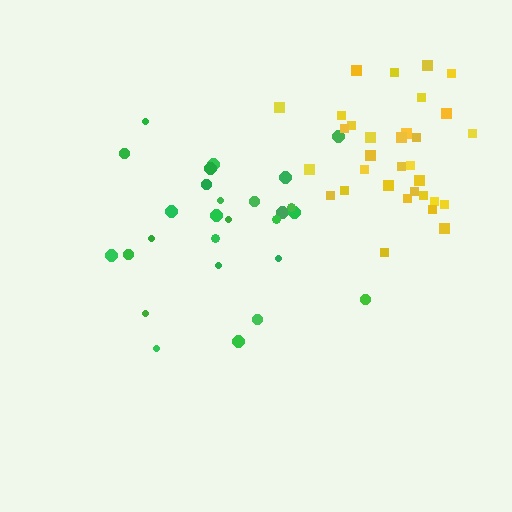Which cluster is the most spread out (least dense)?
Green.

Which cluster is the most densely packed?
Yellow.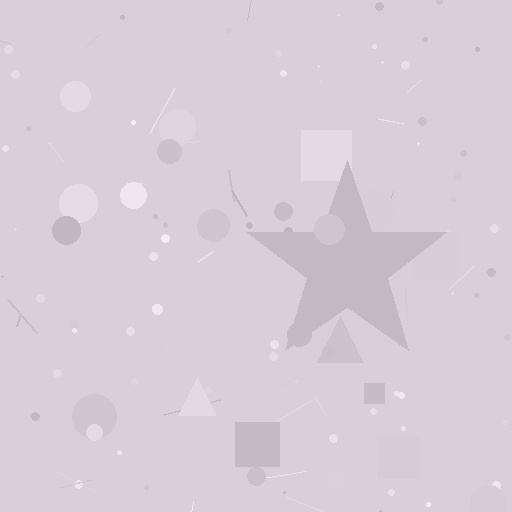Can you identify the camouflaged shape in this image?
The camouflaged shape is a star.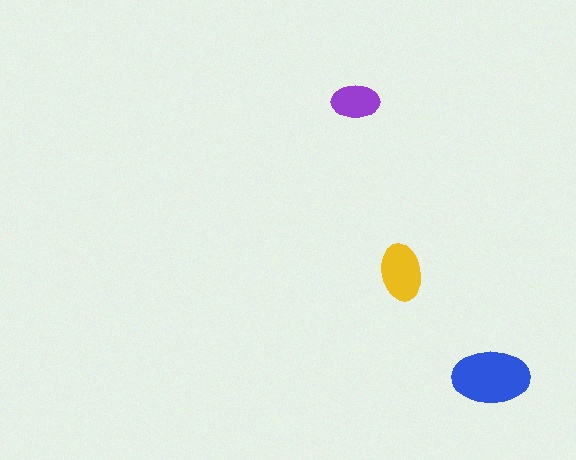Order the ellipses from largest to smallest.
the blue one, the yellow one, the purple one.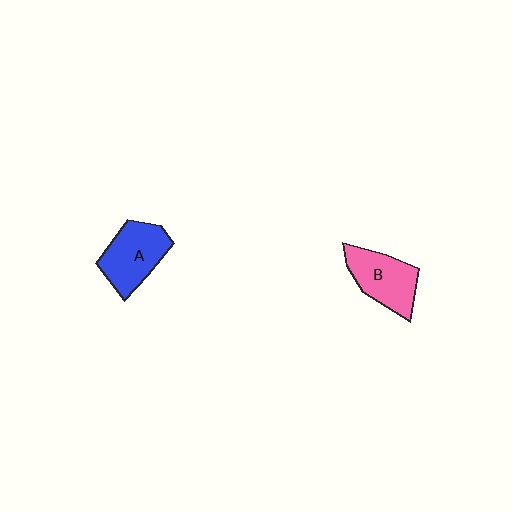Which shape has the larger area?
Shape A (blue).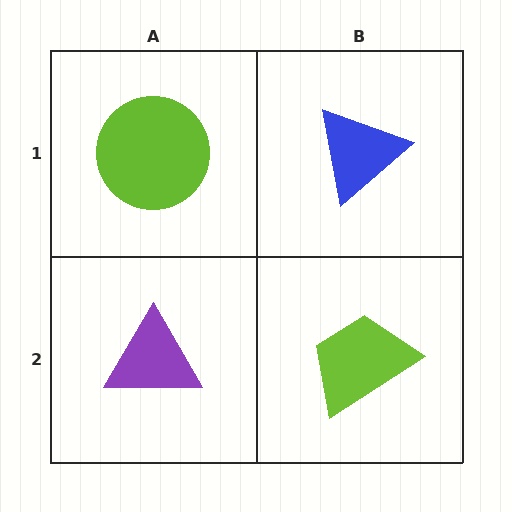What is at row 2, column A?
A purple triangle.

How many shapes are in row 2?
2 shapes.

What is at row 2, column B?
A lime trapezoid.